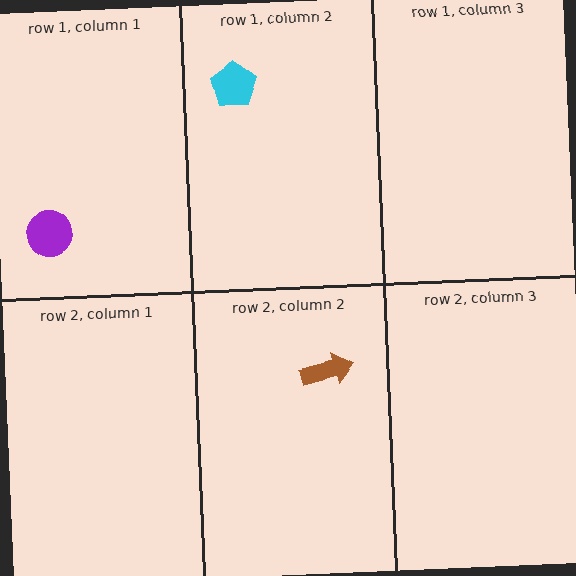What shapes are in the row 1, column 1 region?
The purple circle.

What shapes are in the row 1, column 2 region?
The cyan pentagon.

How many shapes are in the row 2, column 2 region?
1.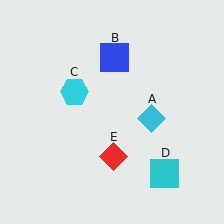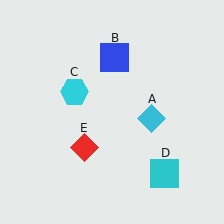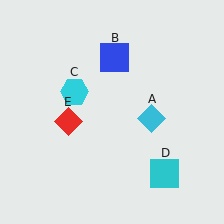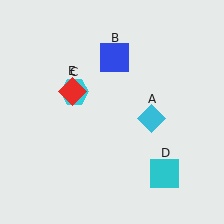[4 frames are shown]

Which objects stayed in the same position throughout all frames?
Cyan diamond (object A) and blue square (object B) and cyan hexagon (object C) and cyan square (object D) remained stationary.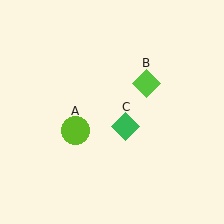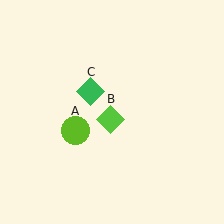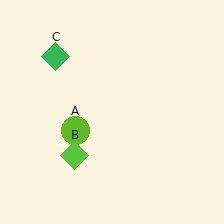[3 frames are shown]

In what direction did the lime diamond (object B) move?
The lime diamond (object B) moved down and to the left.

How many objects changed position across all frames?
2 objects changed position: lime diamond (object B), green diamond (object C).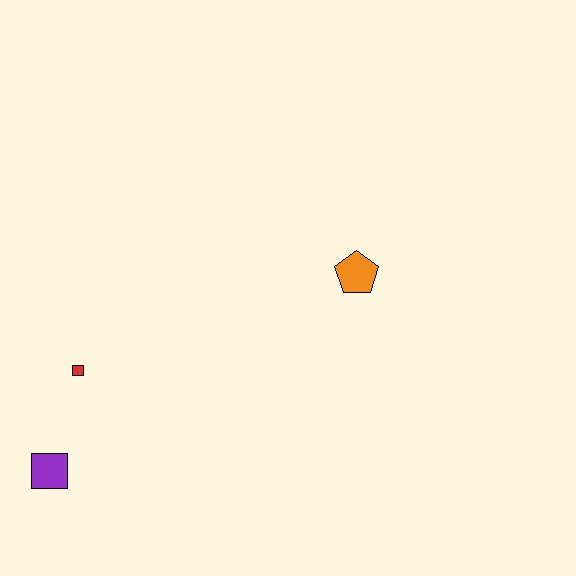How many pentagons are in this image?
There is 1 pentagon.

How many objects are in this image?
There are 3 objects.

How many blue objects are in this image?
There are no blue objects.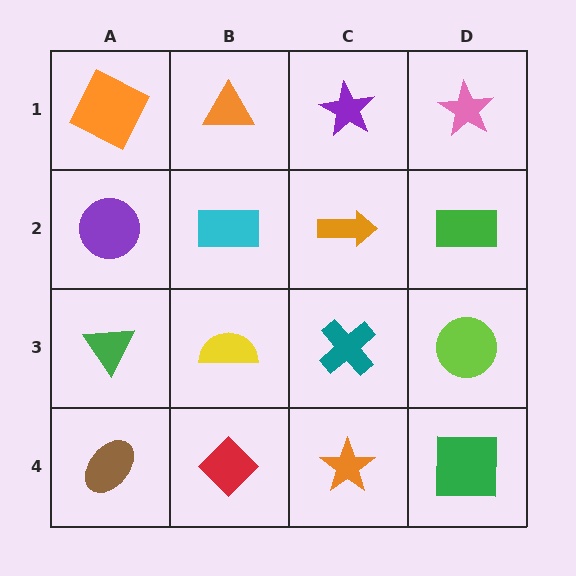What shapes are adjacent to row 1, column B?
A cyan rectangle (row 2, column B), an orange square (row 1, column A), a purple star (row 1, column C).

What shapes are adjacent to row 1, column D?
A green rectangle (row 2, column D), a purple star (row 1, column C).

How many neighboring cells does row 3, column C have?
4.